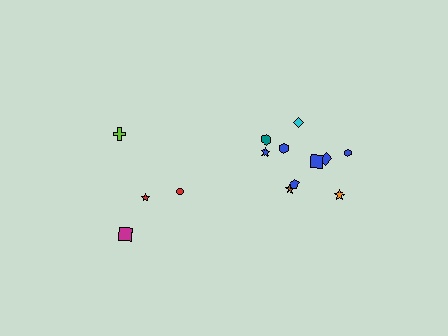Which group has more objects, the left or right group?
The right group.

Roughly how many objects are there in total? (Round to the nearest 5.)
Roughly 15 objects in total.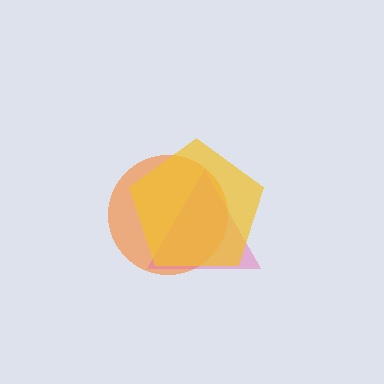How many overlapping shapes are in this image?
There are 3 overlapping shapes in the image.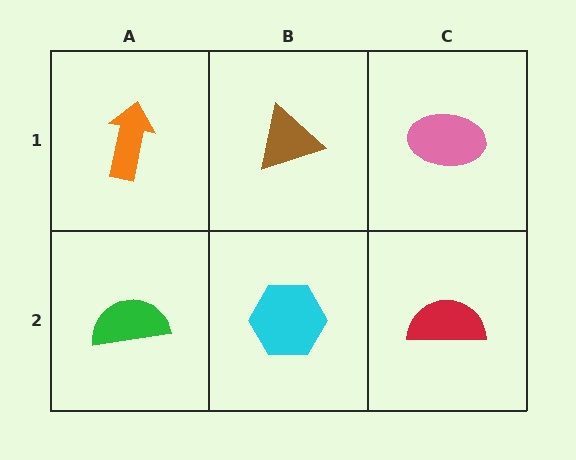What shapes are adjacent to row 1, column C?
A red semicircle (row 2, column C), a brown triangle (row 1, column B).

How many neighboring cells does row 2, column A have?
2.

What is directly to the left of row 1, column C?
A brown triangle.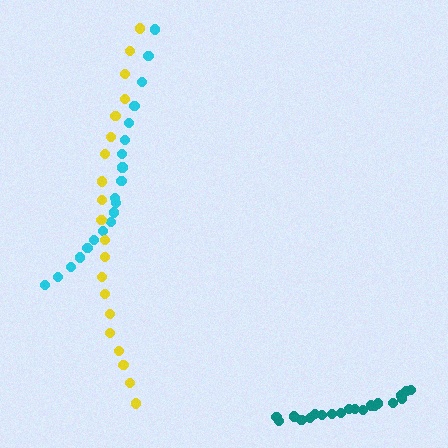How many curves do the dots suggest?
There are 3 distinct paths.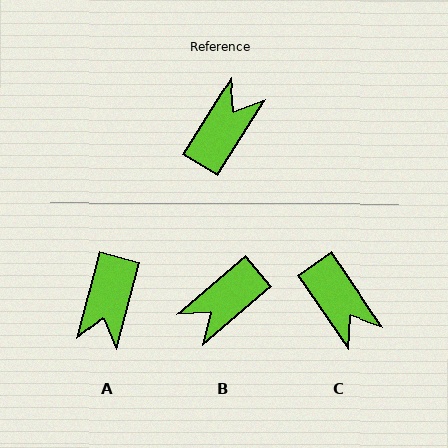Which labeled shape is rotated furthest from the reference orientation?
A, about 163 degrees away.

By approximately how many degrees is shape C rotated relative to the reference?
Approximately 113 degrees clockwise.